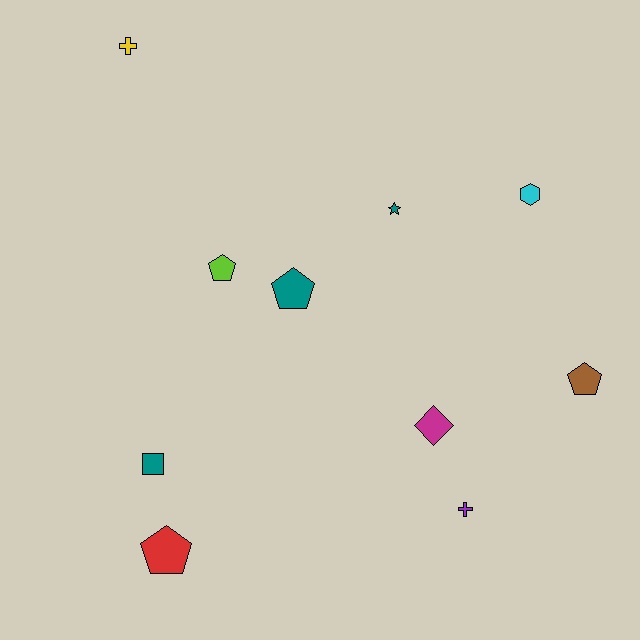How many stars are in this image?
There is 1 star.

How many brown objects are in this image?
There is 1 brown object.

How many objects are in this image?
There are 10 objects.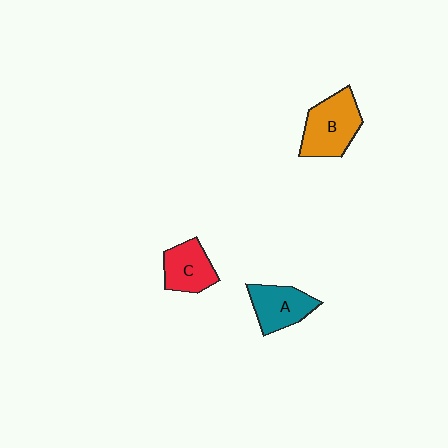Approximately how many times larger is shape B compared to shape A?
Approximately 1.3 times.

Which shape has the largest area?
Shape B (orange).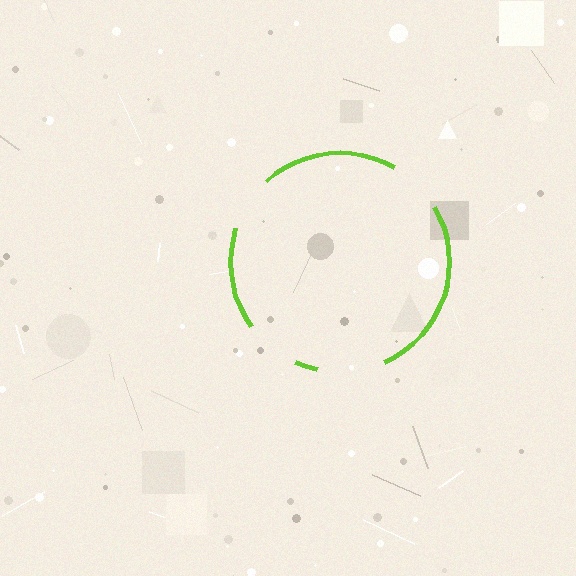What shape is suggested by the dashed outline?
The dashed outline suggests a circle.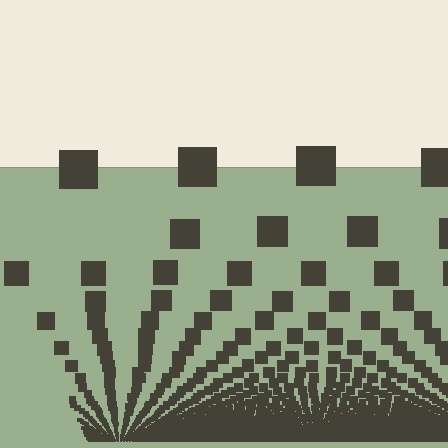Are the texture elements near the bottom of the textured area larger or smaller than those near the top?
Smaller. The gradient is inverted — elements near the bottom are smaller and denser.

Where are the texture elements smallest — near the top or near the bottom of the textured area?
Near the bottom.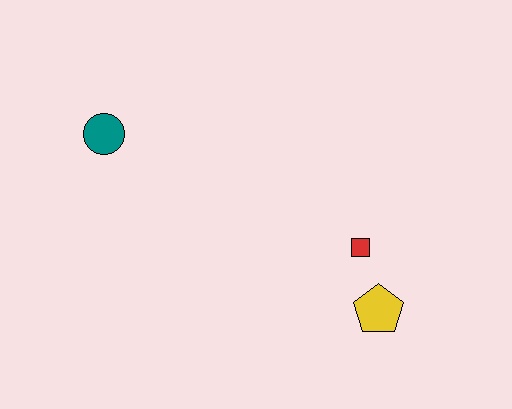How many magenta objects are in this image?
There are no magenta objects.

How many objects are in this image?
There are 3 objects.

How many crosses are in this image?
There are no crosses.